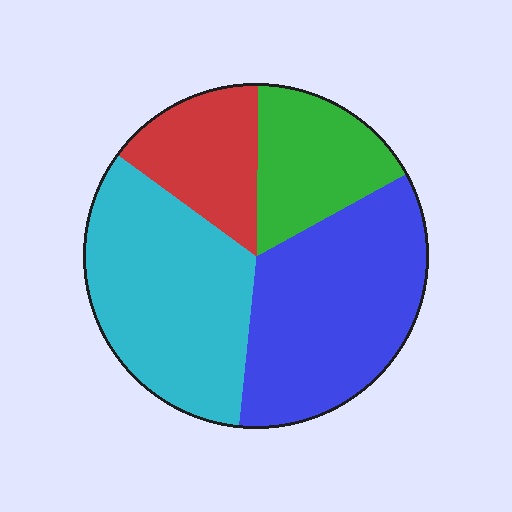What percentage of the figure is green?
Green covers about 15% of the figure.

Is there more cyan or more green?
Cyan.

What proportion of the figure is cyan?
Cyan takes up between a quarter and a half of the figure.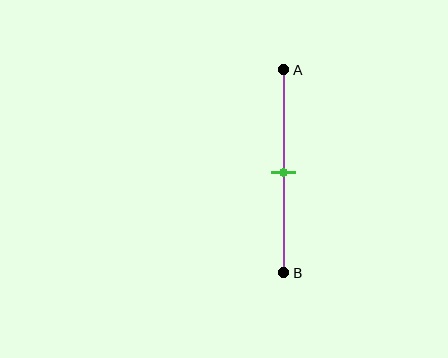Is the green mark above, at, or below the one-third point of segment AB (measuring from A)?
The green mark is below the one-third point of segment AB.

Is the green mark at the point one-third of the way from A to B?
No, the mark is at about 50% from A, not at the 33% one-third point.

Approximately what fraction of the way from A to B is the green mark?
The green mark is approximately 50% of the way from A to B.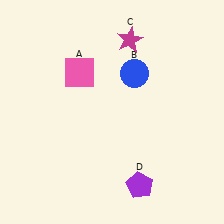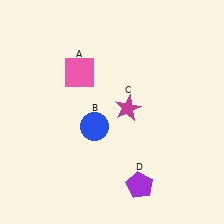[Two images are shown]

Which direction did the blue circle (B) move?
The blue circle (B) moved down.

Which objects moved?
The objects that moved are: the blue circle (B), the magenta star (C).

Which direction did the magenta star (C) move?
The magenta star (C) moved down.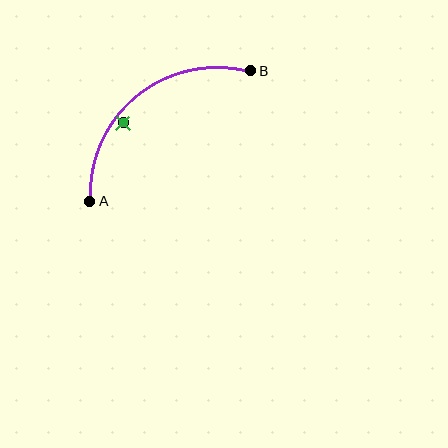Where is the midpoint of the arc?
The arc midpoint is the point on the curve farthest from the straight line joining A and B. It sits above and to the left of that line.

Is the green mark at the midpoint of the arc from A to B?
No — the green mark does not lie on the arc at all. It sits slightly inside the curve.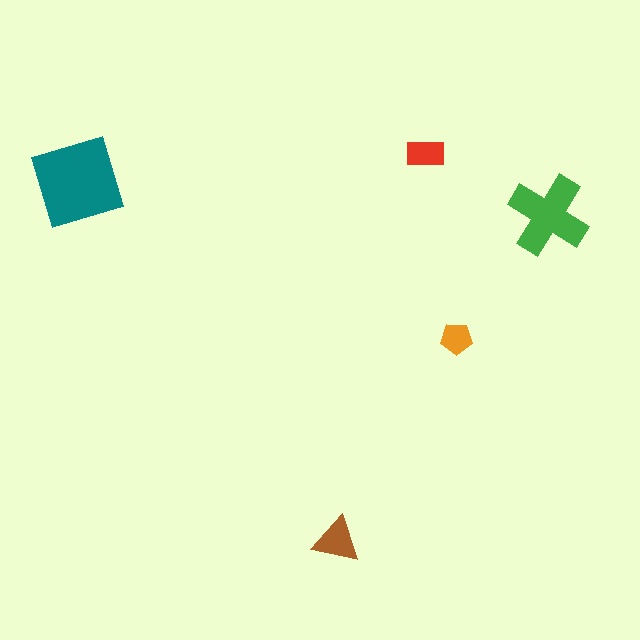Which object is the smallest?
The orange pentagon.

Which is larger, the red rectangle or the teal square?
The teal square.